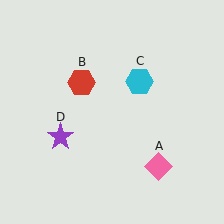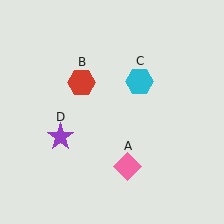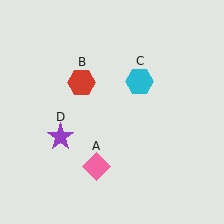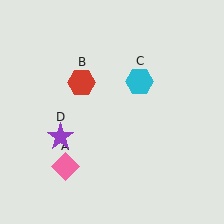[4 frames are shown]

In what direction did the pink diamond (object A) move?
The pink diamond (object A) moved left.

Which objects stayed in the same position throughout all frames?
Red hexagon (object B) and cyan hexagon (object C) and purple star (object D) remained stationary.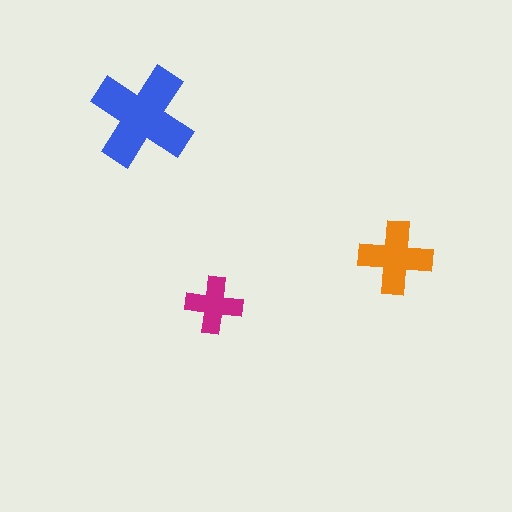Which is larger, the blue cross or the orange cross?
The blue one.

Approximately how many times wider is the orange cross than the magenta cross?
About 1.5 times wider.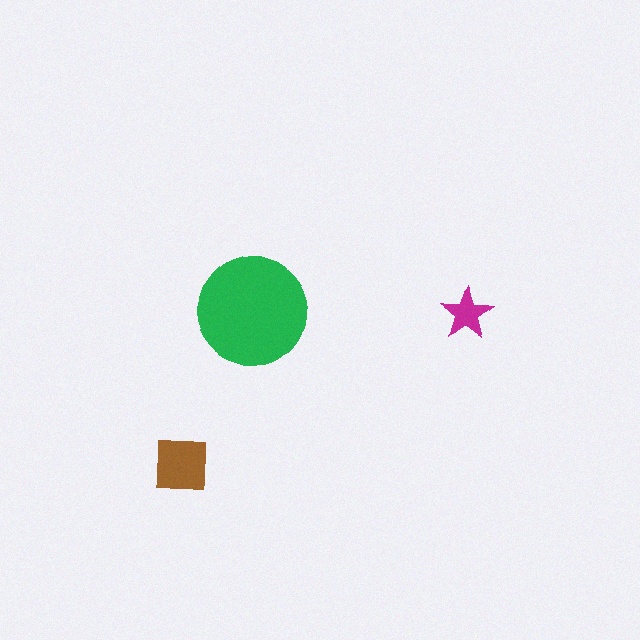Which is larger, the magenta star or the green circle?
The green circle.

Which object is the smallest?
The magenta star.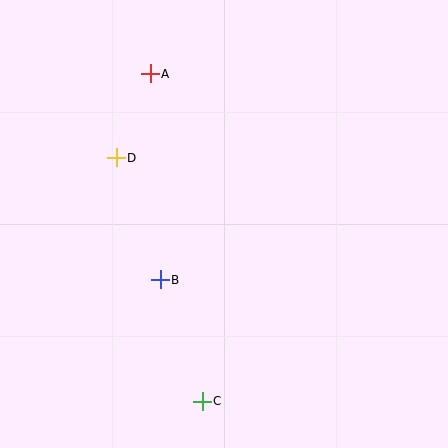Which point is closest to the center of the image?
Point B at (160, 280) is closest to the center.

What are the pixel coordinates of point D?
Point D is at (116, 158).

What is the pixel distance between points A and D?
The distance between A and D is 91 pixels.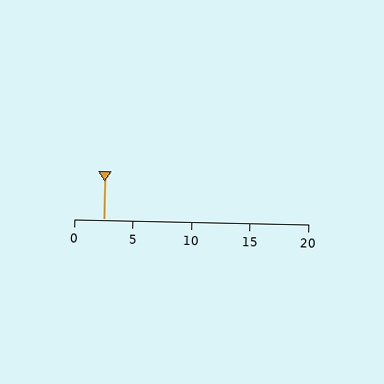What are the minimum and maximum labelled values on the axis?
The axis runs from 0 to 20.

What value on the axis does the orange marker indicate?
The marker indicates approximately 2.5.